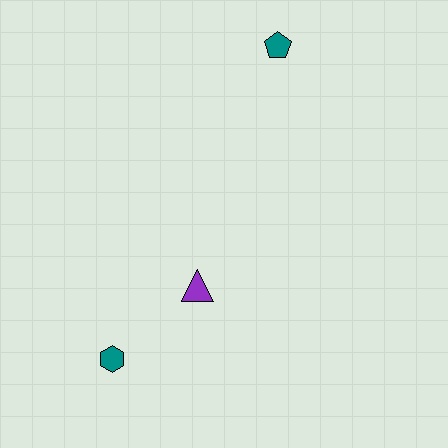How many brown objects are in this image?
There are no brown objects.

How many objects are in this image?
There are 3 objects.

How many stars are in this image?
There are no stars.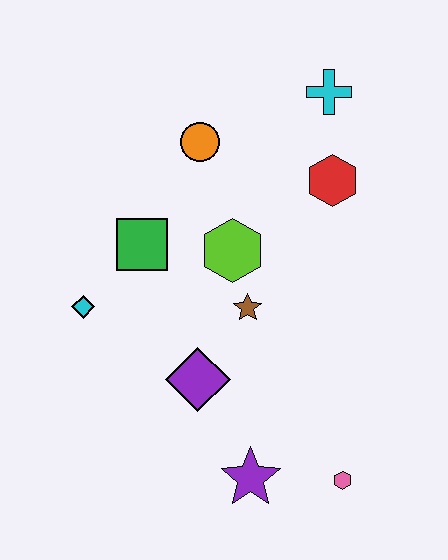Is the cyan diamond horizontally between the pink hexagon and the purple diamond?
No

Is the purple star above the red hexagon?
No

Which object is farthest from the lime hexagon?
The pink hexagon is farthest from the lime hexagon.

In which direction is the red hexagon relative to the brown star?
The red hexagon is above the brown star.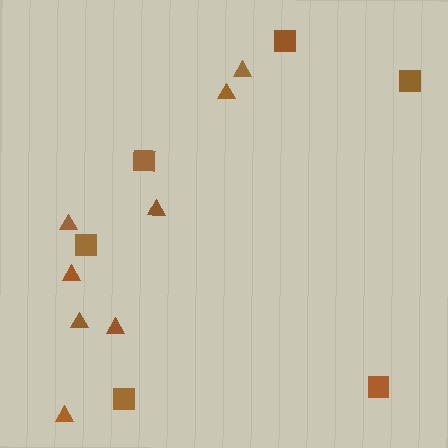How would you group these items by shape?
There are 2 groups: one group of squares (6) and one group of triangles (8).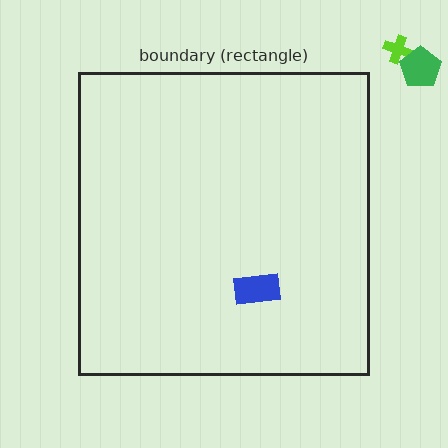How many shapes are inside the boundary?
1 inside, 2 outside.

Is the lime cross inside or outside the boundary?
Outside.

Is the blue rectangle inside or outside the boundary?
Inside.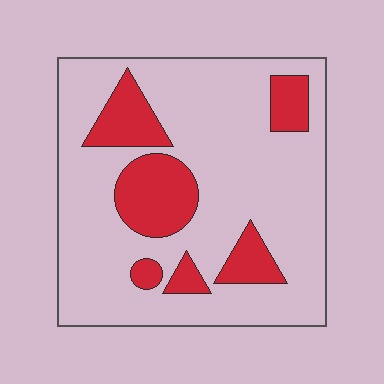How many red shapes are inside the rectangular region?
6.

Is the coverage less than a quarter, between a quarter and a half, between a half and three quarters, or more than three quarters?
Less than a quarter.